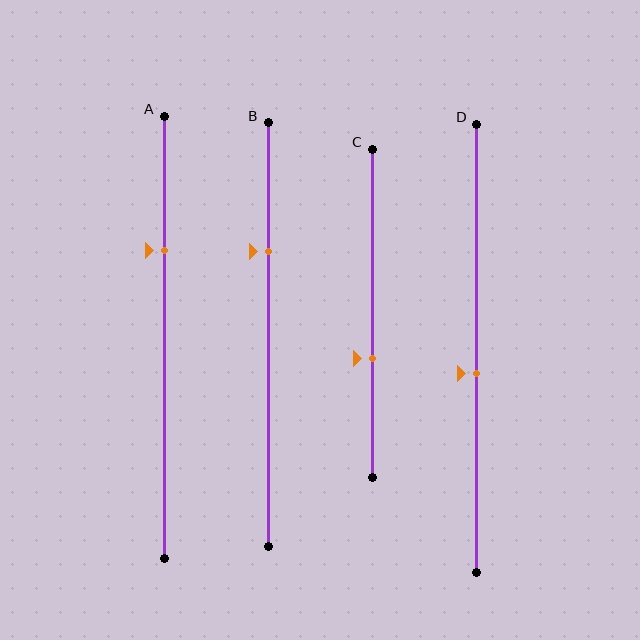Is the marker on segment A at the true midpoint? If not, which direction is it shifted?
No, the marker on segment A is shifted upward by about 20% of the segment length.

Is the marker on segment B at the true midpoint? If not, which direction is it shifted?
No, the marker on segment B is shifted upward by about 20% of the segment length.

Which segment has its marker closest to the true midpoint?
Segment D has its marker closest to the true midpoint.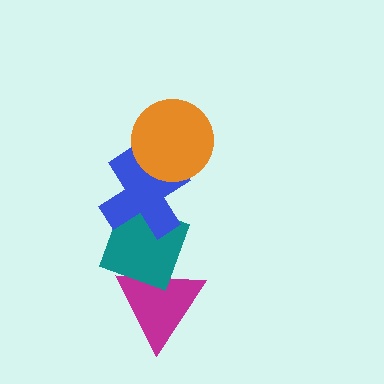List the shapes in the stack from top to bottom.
From top to bottom: the orange circle, the blue cross, the teal diamond, the magenta triangle.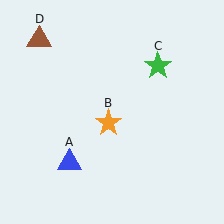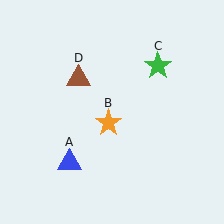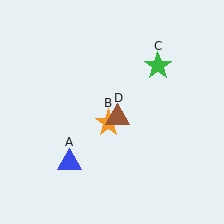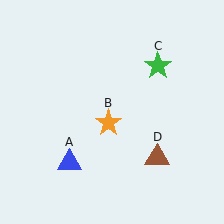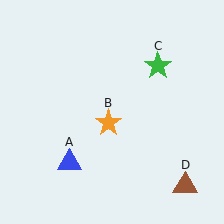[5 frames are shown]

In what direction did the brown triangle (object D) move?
The brown triangle (object D) moved down and to the right.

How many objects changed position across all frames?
1 object changed position: brown triangle (object D).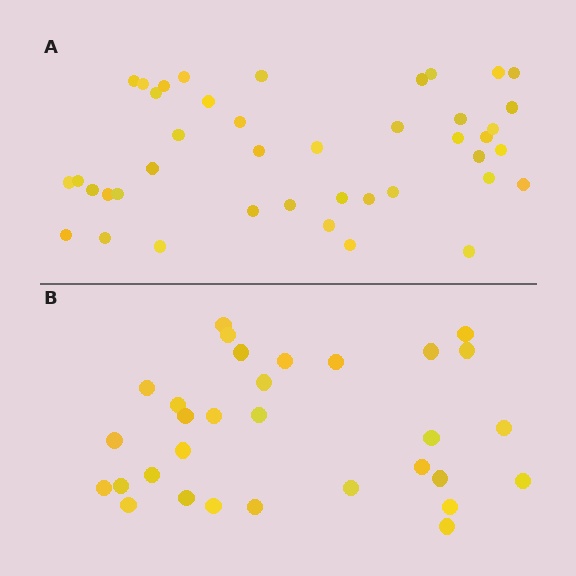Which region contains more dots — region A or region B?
Region A (the top region) has more dots.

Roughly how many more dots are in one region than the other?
Region A has roughly 12 or so more dots than region B.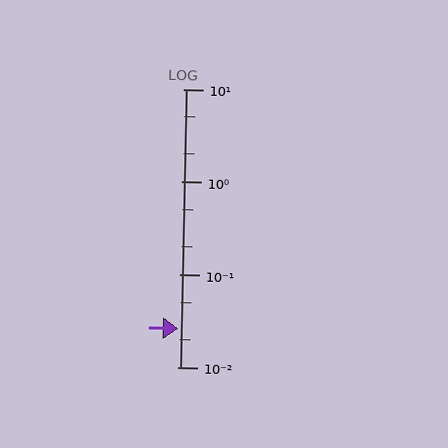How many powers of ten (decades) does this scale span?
The scale spans 3 decades, from 0.01 to 10.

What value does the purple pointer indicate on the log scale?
The pointer indicates approximately 0.026.